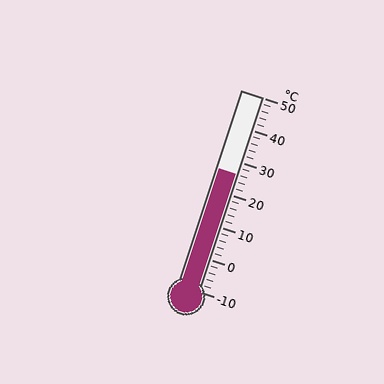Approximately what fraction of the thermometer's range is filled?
The thermometer is filled to approximately 60% of its range.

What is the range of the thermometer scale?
The thermometer scale ranges from -10°C to 50°C.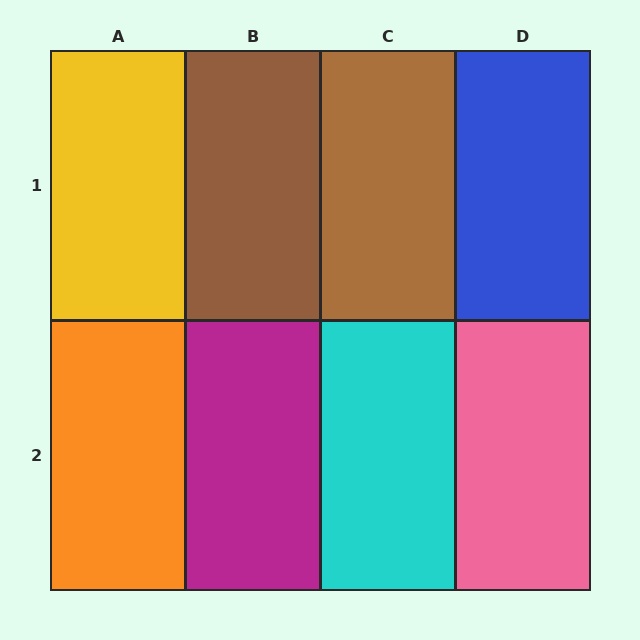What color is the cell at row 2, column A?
Orange.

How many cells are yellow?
1 cell is yellow.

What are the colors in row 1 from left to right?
Yellow, brown, brown, blue.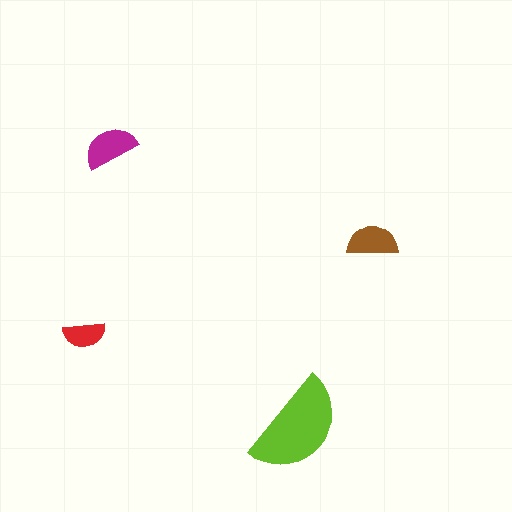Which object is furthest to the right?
The brown semicircle is rightmost.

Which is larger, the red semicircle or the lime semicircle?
The lime one.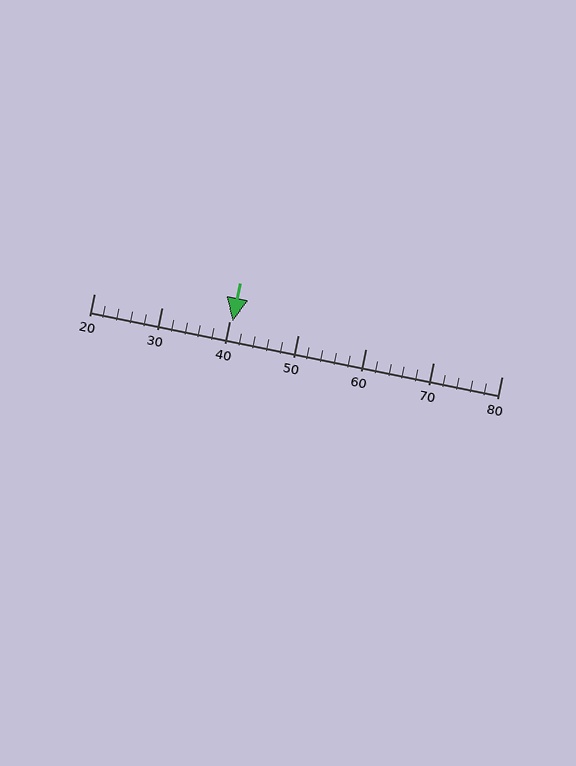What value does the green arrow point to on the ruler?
The green arrow points to approximately 40.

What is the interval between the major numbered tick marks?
The major tick marks are spaced 10 units apart.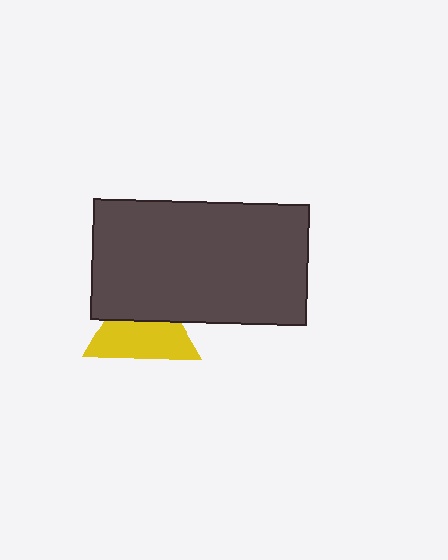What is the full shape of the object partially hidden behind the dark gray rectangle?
The partially hidden object is a yellow triangle.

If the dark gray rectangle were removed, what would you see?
You would see the complete yellow triangle.